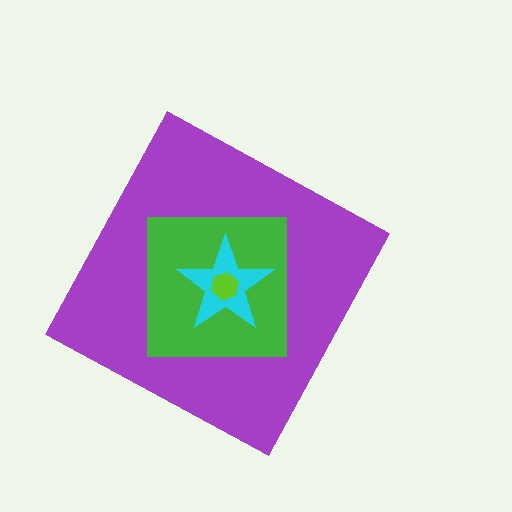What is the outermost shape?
The purple diamond.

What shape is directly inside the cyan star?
The lime hexagon.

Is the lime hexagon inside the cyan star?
Yes.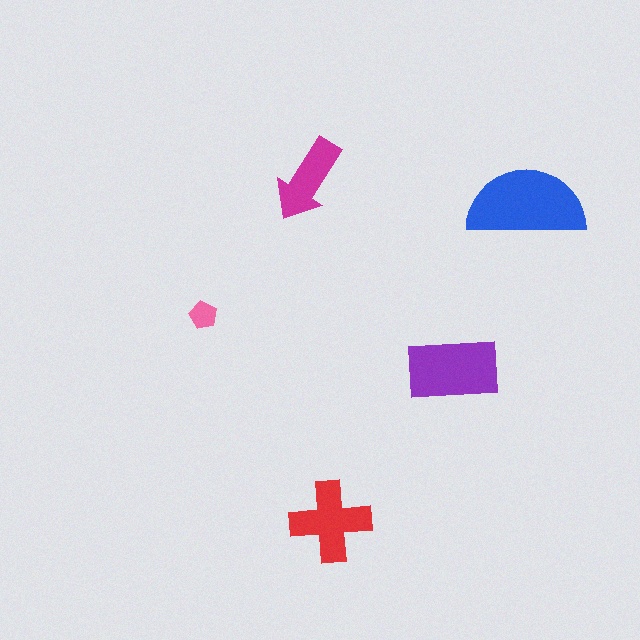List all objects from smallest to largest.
The pink pentagon, the magenta arrow, the red cross, the purple rectangle, the blue semicircle.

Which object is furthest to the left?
The pink pentagon is leftmost.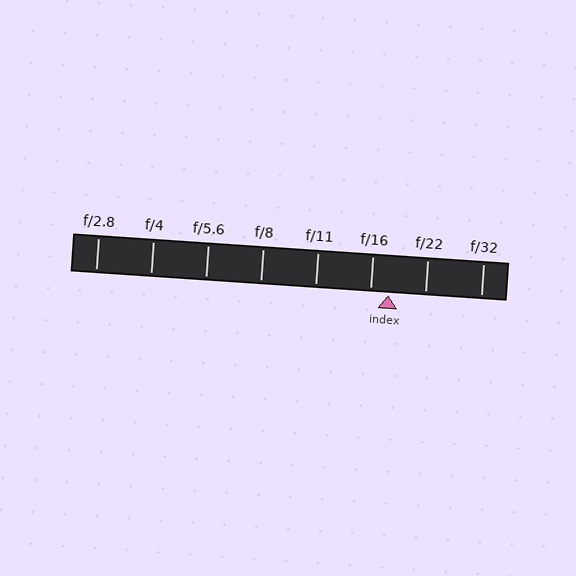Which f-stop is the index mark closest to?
The index mark is closest to f/16.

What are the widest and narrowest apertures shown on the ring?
The widest aperture shown is f/2.8 and the narrowest is f/32.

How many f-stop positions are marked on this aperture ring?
There are 8 f-stop positions marked.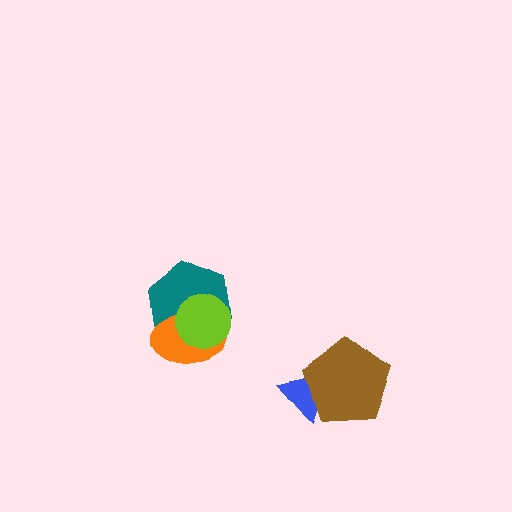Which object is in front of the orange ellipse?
The lime circle is in front of the orange ellipse.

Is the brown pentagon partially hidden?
No, no other shape covers it.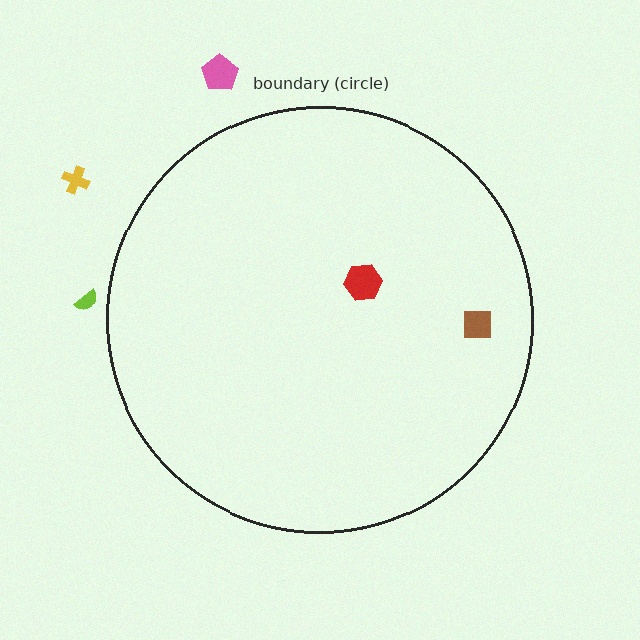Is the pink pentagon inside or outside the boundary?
Outside.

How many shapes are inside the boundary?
2 inside, 3 outside.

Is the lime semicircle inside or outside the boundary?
Outside.